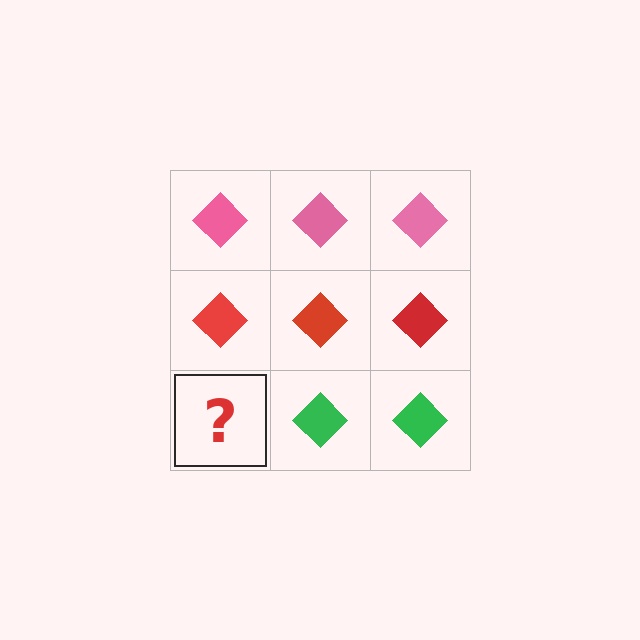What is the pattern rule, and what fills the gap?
The rule is that each row has a consistent color. The gap should be filled with a green diamond.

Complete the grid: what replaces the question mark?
The question mark should be replaced with a green diamond.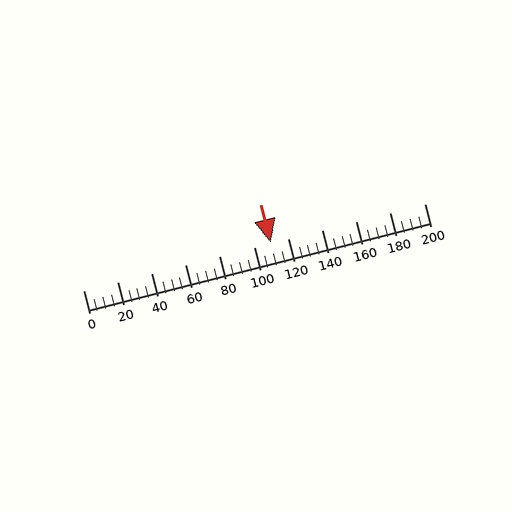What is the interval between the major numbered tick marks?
The major tick marks are spaced 20 units apart.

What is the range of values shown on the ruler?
The ruler shows values from 0 to 200.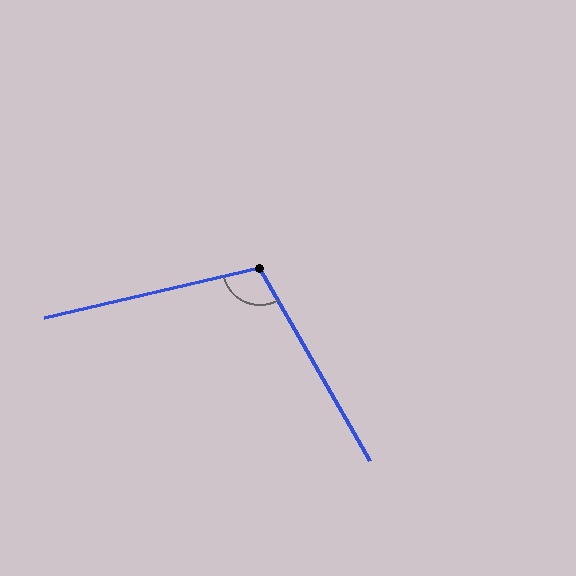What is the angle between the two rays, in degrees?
Approximately 107 degrees.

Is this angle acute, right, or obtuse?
It is obtuse.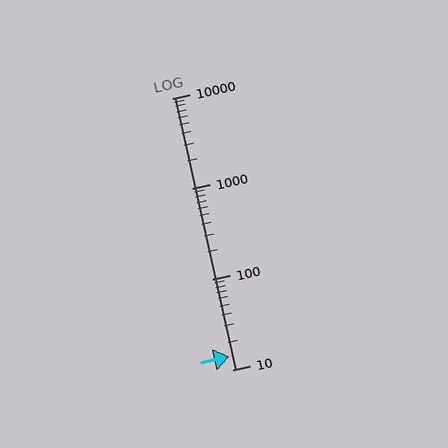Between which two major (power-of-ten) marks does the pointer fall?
The pointer is between 10 and 100.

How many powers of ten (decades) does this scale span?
The scale spans 3 decades, from 10 to 10000.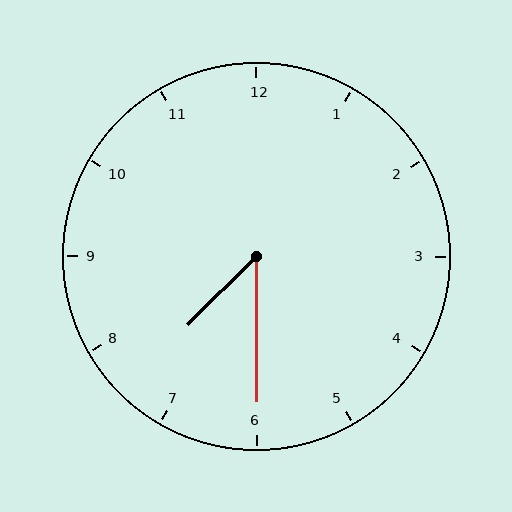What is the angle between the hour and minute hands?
Approximately 45 degrees.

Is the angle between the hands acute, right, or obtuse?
It is acute.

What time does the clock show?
7:30.